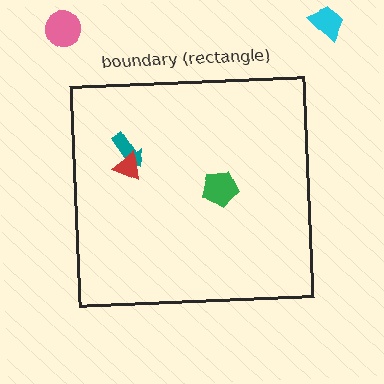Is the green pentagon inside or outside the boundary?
Inside.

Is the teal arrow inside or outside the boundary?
Inside.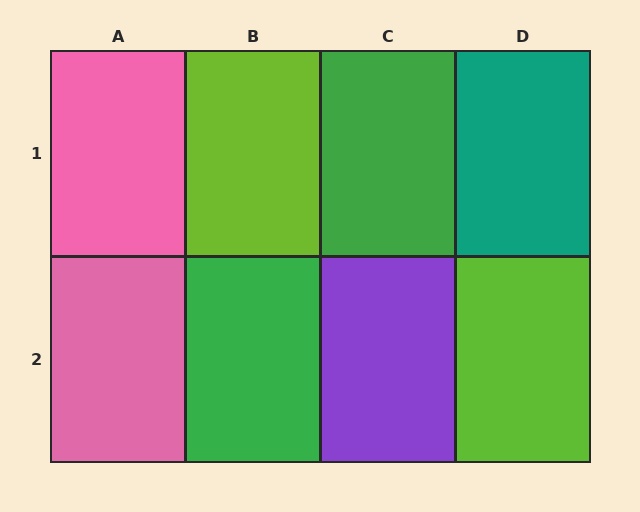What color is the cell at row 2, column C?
Purple.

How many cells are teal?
1 cell is teal.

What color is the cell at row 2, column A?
Pink.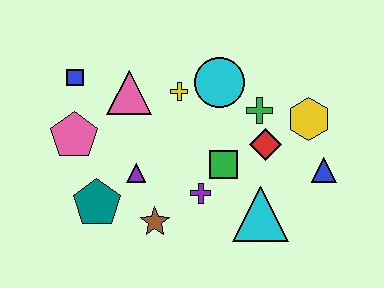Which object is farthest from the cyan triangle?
The blue square is farthest from the cyan triangle.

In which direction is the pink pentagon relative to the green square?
The pink pentagon is to the left of the green square.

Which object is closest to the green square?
The purple cross is closest to the green square.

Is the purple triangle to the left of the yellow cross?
Yes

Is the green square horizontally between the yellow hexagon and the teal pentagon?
Yes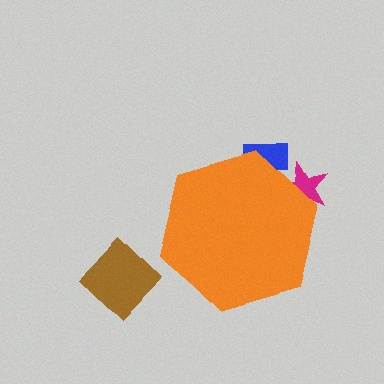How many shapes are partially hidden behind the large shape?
2 shapes are partially hidden.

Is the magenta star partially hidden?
Yes, the magenta star is partially hidden behind the orange hexagon.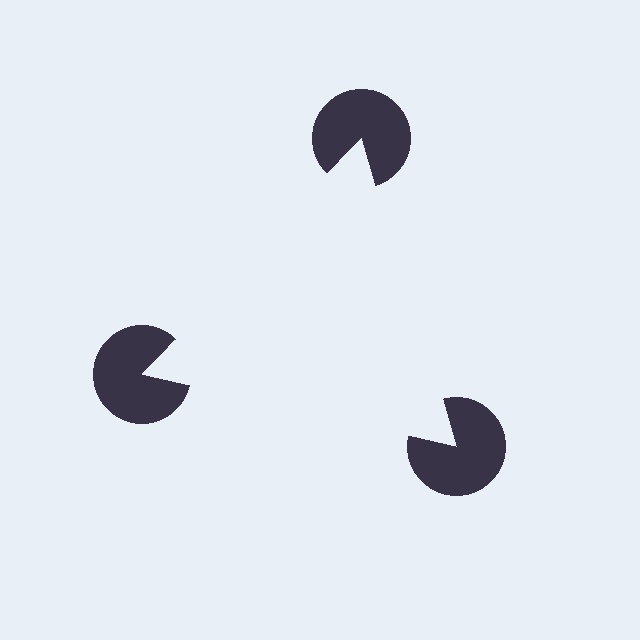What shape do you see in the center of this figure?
An illusory triangle — its edges are inferred from the aligned wedge cuts in the pac-man discs, not physically drawn.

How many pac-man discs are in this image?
There are 3 — one at each vertex of the illusory triangle.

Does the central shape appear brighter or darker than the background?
It typically appears slightly brighter than the background, even though no actual brightness change is drawn.